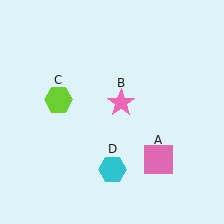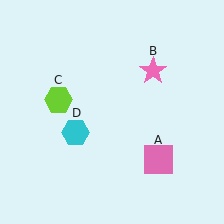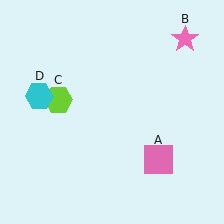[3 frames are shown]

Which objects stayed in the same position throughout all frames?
Pink square (object A) and lime hexagon (object C) remained stationary.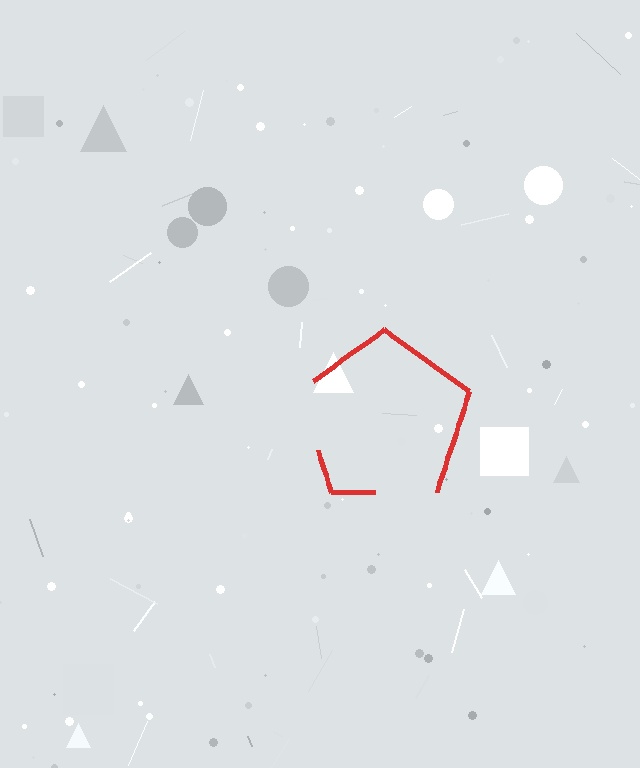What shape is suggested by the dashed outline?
The dashed outline suggests a pentagon.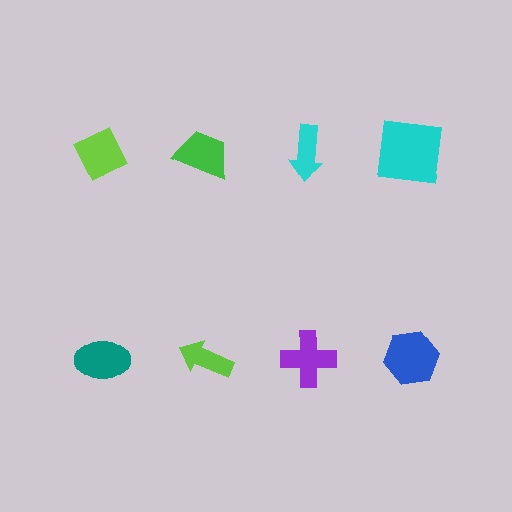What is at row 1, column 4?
A cyan square.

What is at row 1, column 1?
A lime diamond.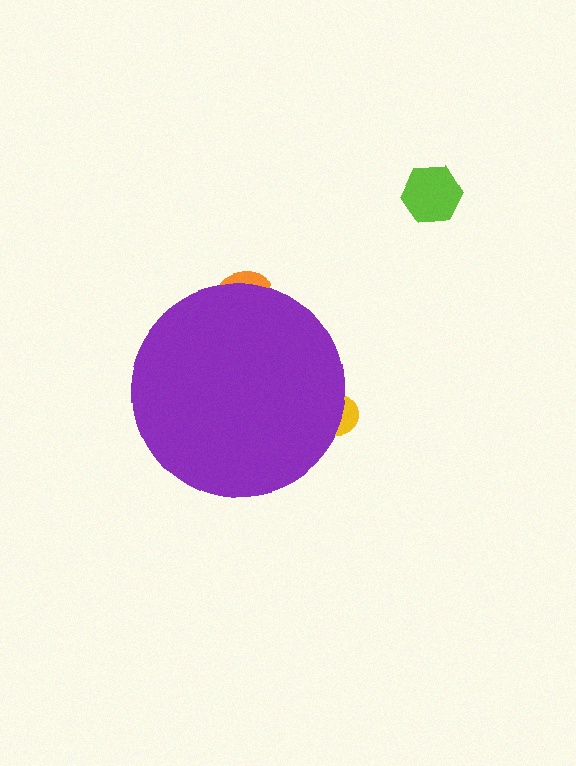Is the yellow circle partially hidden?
Yes, the yellow circle is partially hidden behind the purple circle.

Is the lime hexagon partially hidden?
No, the lime hexagon is fully visible.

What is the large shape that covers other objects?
A purple circle.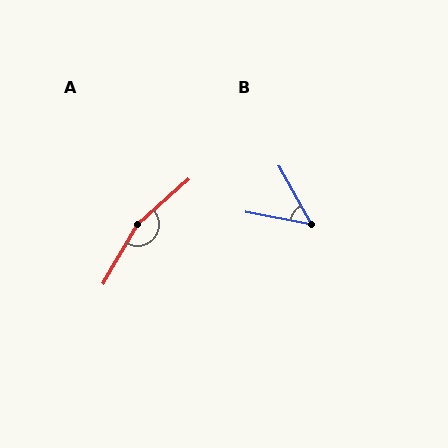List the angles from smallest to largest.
B (51°), A (162°).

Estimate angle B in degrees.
Approximately 51 degrees.